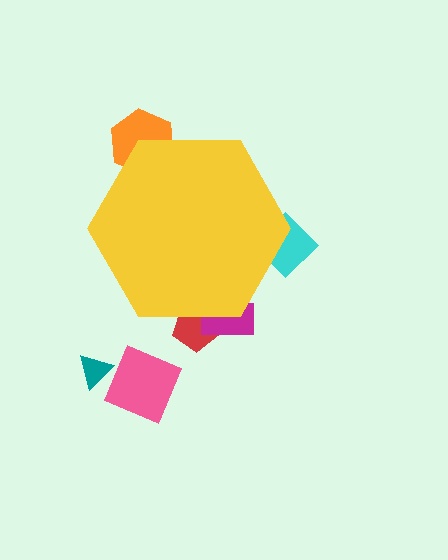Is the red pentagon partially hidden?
Yes, the red pentagon is partially hidden behind the yellow hexagon.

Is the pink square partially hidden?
No, the pink square is fully visible.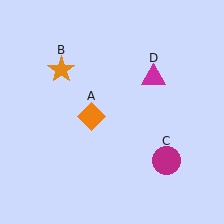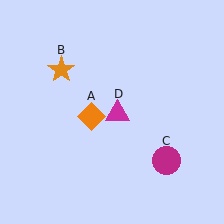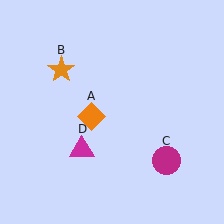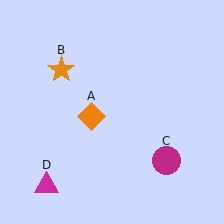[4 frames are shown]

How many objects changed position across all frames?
1 object changed position: magenta triangle (object D).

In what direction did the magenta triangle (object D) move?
The magenta triangle (object D) moved down and to the left.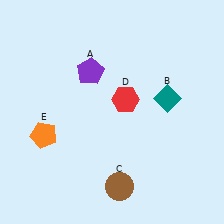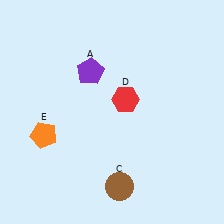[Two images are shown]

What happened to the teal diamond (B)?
The teal diamond (B) was removed in Image 2. It was in the top-right area of Image 1.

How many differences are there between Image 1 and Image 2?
There is 1 difference between the two images.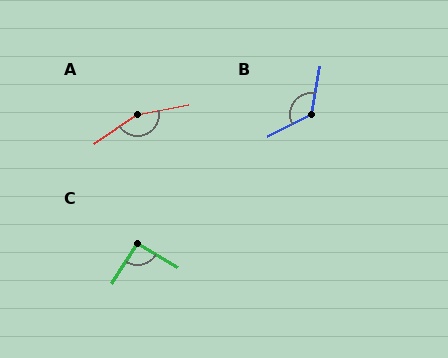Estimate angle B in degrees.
Approximately 126 degrees.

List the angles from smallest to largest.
C (91°), B (126°), A (156°).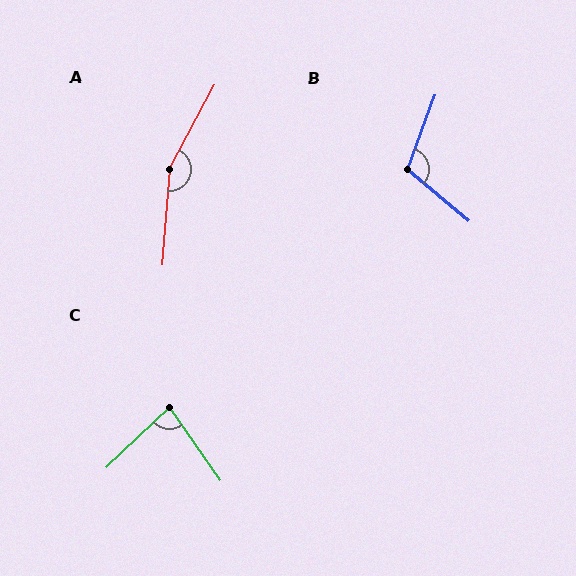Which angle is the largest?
A, at approximately 156 degrees.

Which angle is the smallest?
C, at approximately 82 degrees.